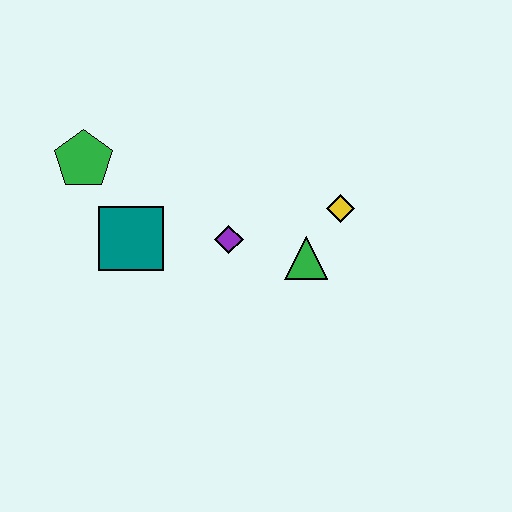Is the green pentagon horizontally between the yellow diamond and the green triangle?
No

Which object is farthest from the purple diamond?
The green pentagon is farthest from the purple diamond.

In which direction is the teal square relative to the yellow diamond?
The teal square is to the left of the yellow diamond.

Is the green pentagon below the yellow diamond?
No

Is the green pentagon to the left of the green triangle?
Yes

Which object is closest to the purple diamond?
The green triangle is closest to the purple diamond.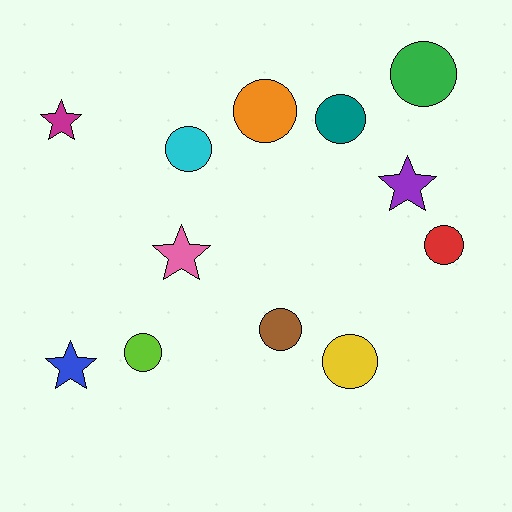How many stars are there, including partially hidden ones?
There are 4 stars.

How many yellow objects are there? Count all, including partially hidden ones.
There is 1 yellow object.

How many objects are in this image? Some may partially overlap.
There are 12 objects.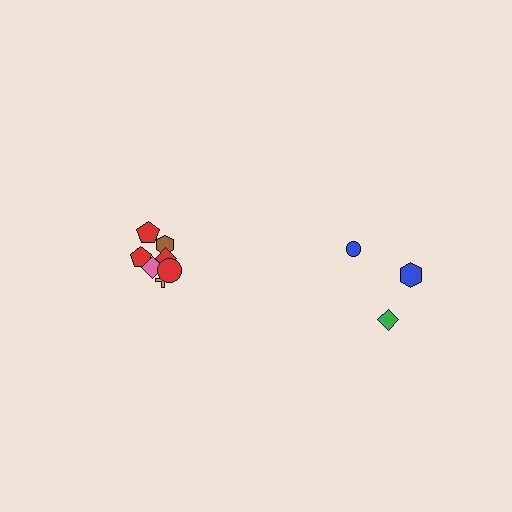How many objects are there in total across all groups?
There are 10 objects.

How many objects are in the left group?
There are 7 objects.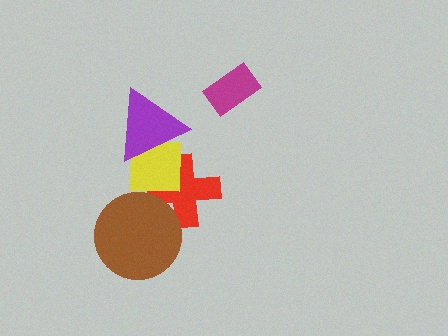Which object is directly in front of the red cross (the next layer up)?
The yellow square is directly in front of the red cross.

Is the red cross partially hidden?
Yes, it is partially covered by another shape.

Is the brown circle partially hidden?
No, no other shape covers it.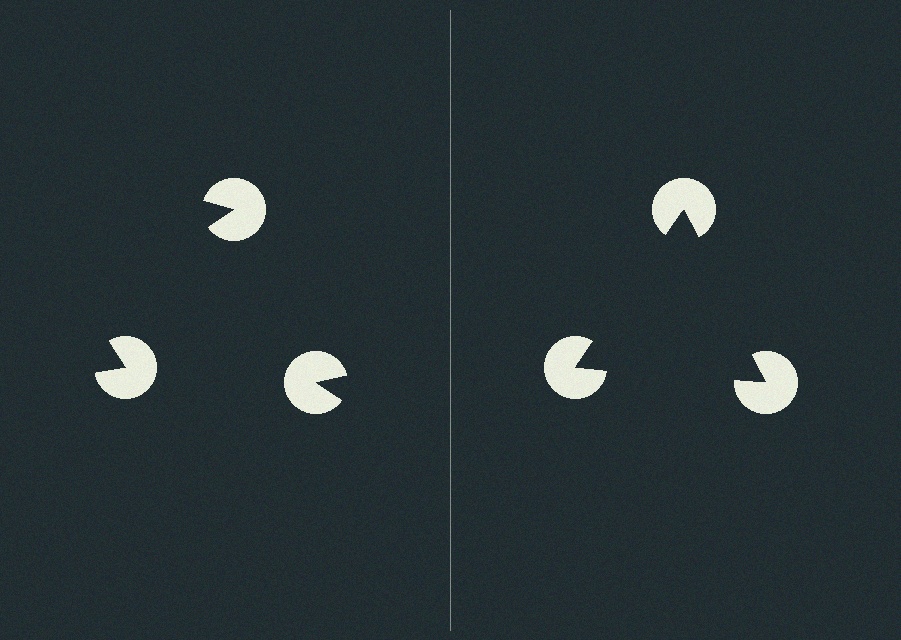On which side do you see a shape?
An illusory triangle appears on the right side. On the left side the wedge cuts are rotated, so no coherent shape forms.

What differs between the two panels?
The pac-man discs are positioned identically on both sides; only the wedge orientations differ. On the right they align to a triangle; on the left they are misaligned.